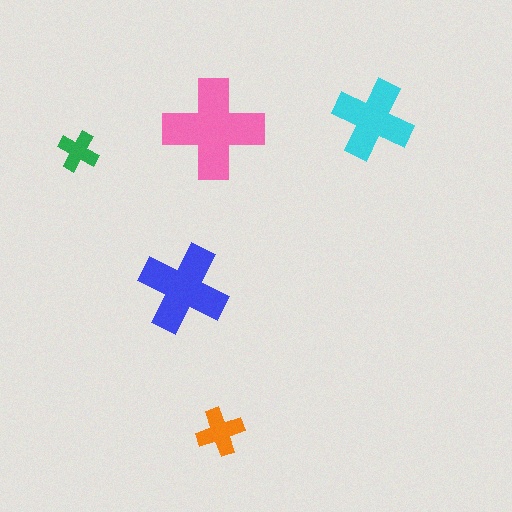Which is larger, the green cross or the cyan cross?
The cyan one.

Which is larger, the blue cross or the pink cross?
The pink one.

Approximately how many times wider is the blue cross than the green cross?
About 2 times wider.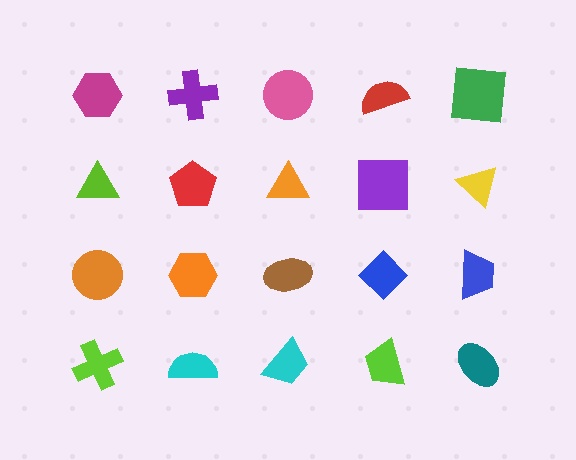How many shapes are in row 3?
5 shapes.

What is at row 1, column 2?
A purple cross.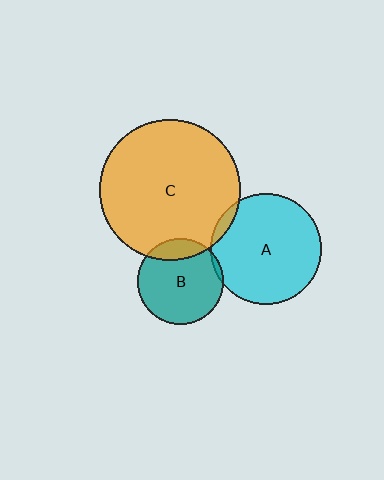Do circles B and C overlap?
Yes.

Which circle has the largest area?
Circle C (orange).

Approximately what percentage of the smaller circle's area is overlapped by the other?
Approximately 15%.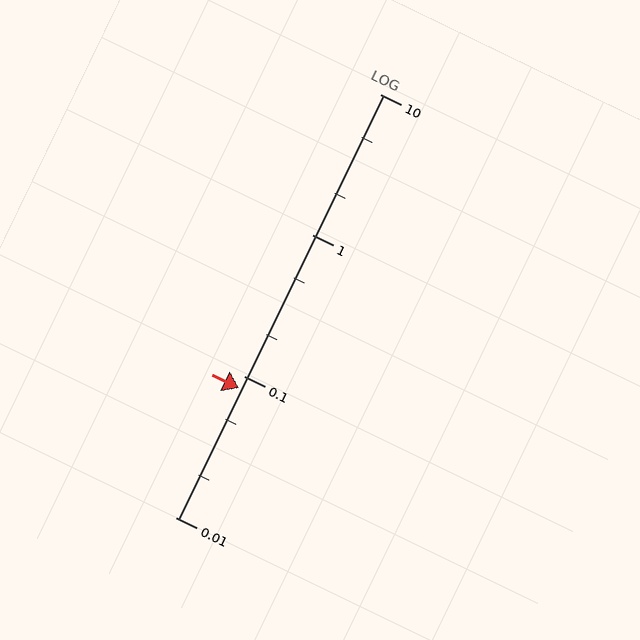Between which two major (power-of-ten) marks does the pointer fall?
The pointer is between 0.01 and 0.1.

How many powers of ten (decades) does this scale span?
The scale spans 3 decades, from 0.01 to 10.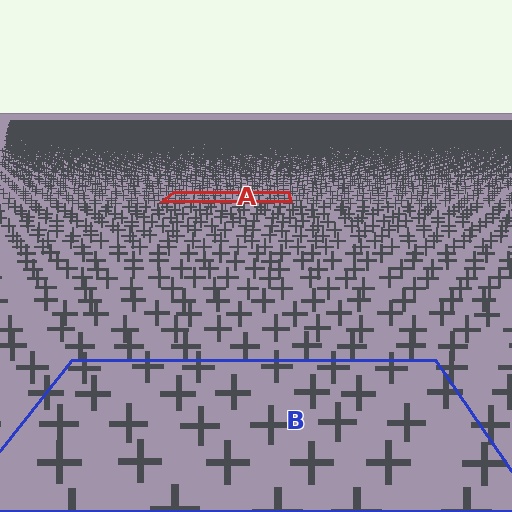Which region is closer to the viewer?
Region B is closer. The texture elements there are larger and more spread out.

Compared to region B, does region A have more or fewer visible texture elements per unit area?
Region A has more texture elements per unit area — they are packed more densely because it is farther away.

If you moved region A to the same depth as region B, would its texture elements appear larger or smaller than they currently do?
They would appear larger. At a closer depth, the same texture elements are projected at a bigger on-screen size.